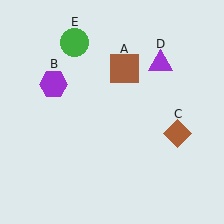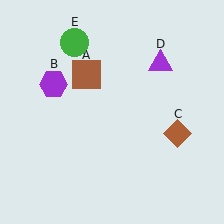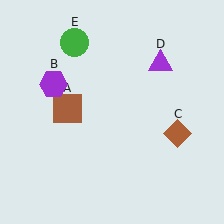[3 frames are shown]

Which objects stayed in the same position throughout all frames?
Purple hexagon (object B) and brown diamond (object C) and purple triangle (object D) and green circle (object E) remained stationary.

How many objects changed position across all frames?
1 object changed position: brown square (object A).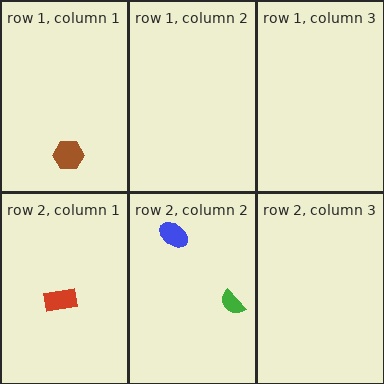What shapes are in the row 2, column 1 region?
The red rectangle.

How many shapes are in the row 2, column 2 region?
2.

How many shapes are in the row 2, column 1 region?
1.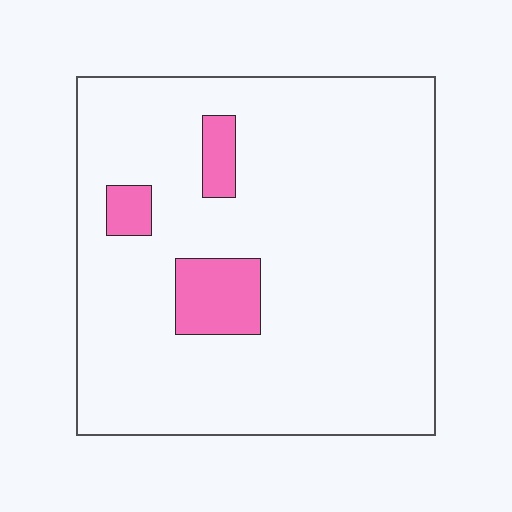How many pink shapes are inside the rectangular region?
3.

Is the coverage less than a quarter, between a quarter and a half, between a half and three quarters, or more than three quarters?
Less than a quarter.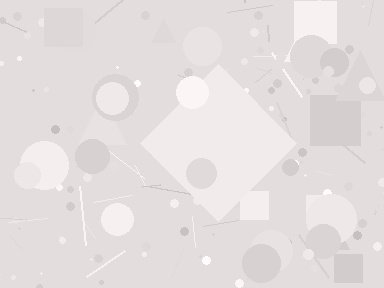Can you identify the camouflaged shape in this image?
The camouflaged shape is a diamond.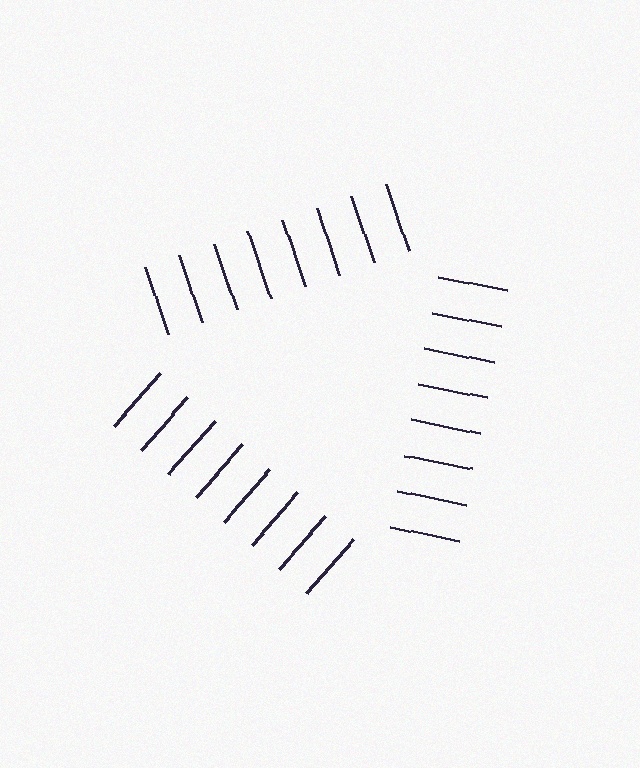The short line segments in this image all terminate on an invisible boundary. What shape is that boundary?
An illusory triangle — the line segments terminate on its edges but no continuous stroke is drawn.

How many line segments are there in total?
24 — 8 along each of the 3 edges.